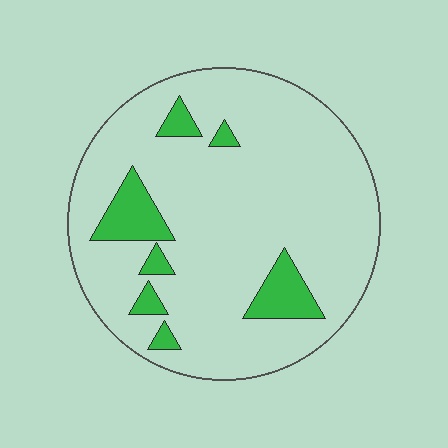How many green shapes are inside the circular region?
7.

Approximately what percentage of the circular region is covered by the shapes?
Approximately 15%.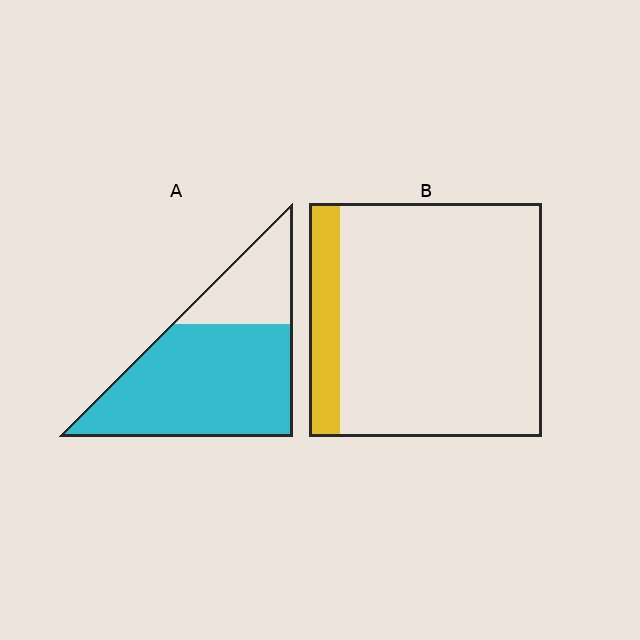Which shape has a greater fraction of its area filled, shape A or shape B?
Shape A.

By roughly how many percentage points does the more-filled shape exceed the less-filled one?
By roughly 60 percentage points (A over B).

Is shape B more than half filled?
No.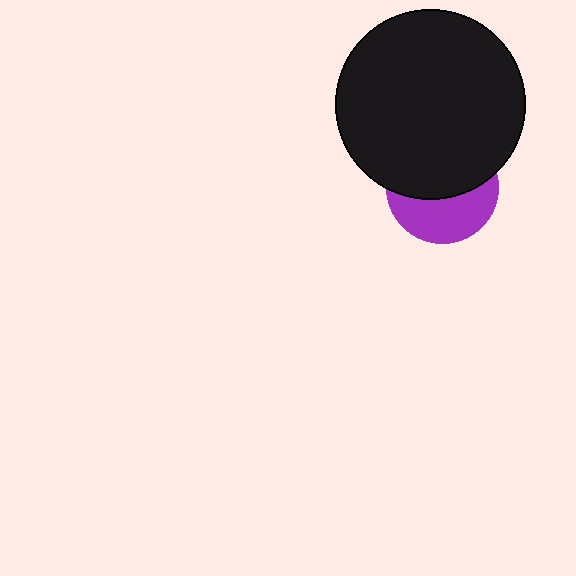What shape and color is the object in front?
The object in front is a black circle.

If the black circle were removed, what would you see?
You would see the complete purple circle.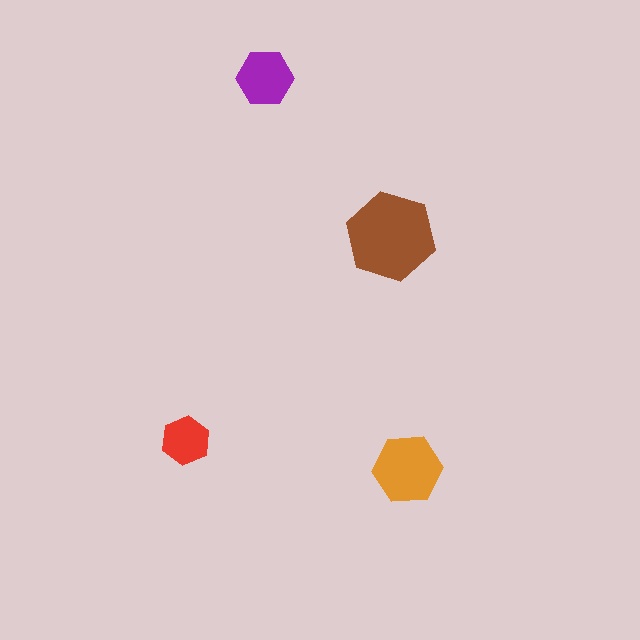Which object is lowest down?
The orange hexagon is bottommost.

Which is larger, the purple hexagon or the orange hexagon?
The orange one.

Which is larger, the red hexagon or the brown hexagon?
The brown one.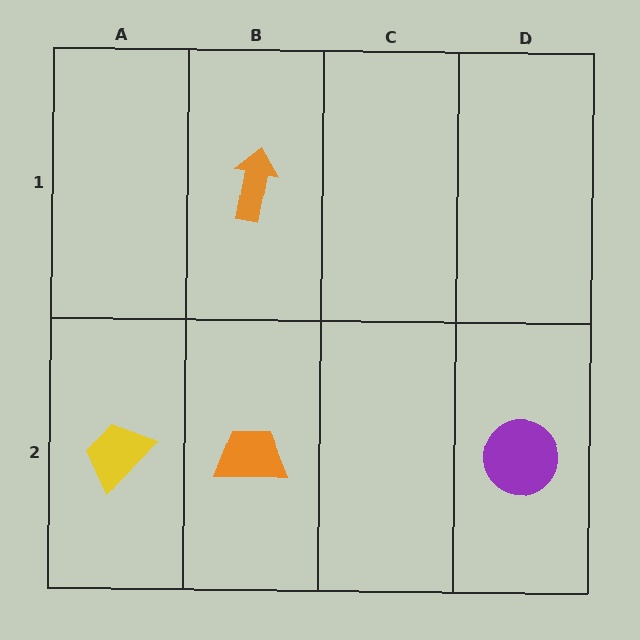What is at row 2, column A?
A yellow trapezoid.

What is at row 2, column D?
A purple circle.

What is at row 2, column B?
An orange trapezoid.